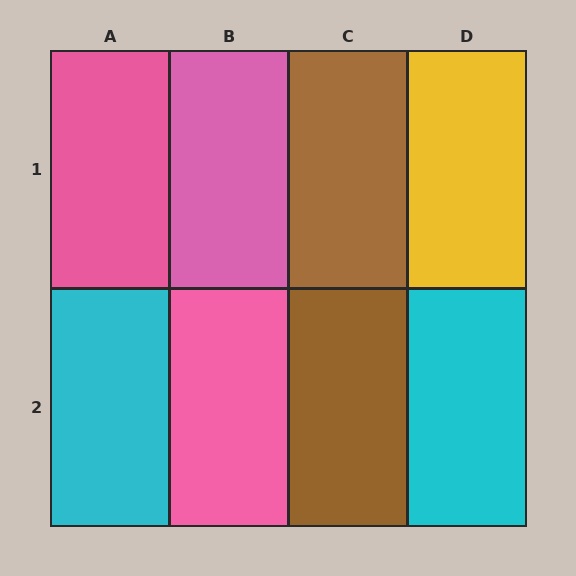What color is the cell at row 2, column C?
Brown.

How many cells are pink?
3 cells are pink.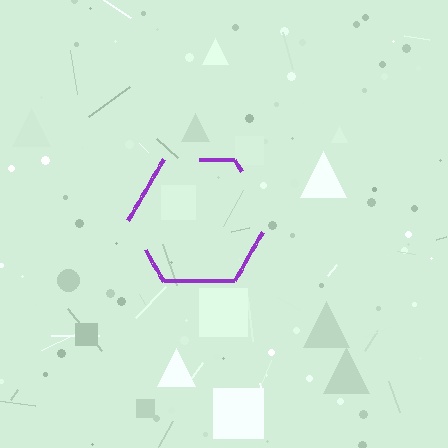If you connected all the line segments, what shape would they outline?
They would outline a hexagon.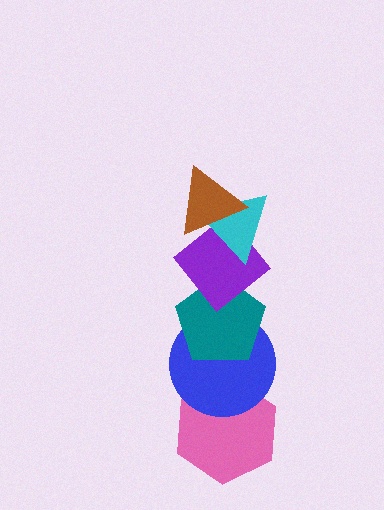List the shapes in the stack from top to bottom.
From top to bottom: the brown triangle, the cyan triangle, the purple diamond, the teal pentagon, the blue circle, the pink hexagon.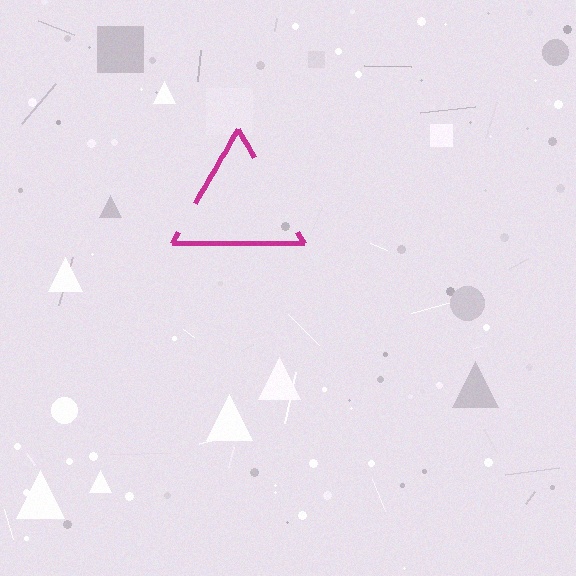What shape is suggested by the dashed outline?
The dashed outline suggests a triangle.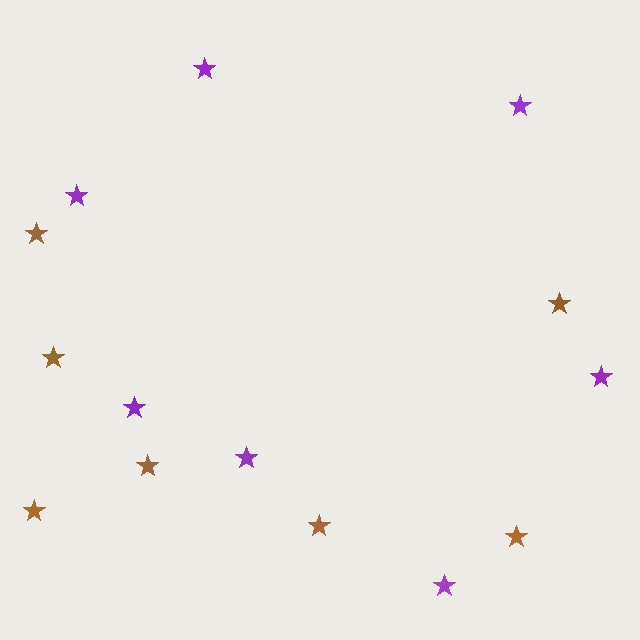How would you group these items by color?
There are 2 groups: one group of purple stars (7) and one group of brown stars (7).